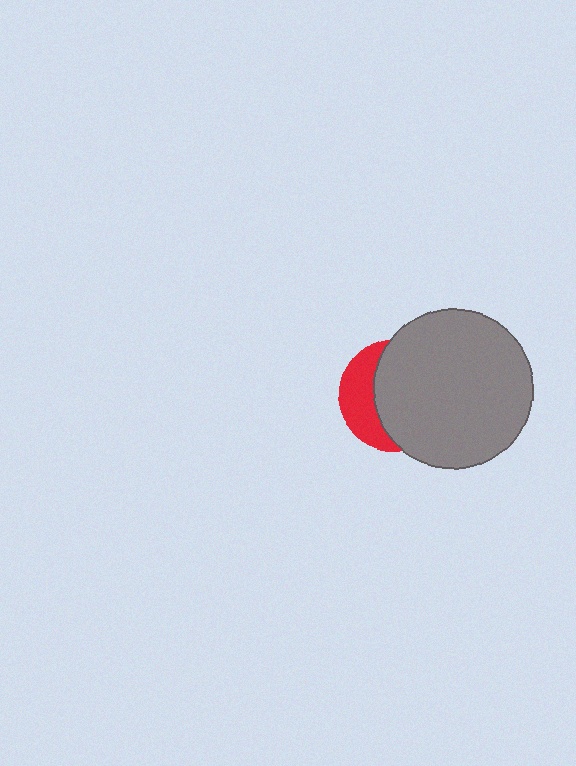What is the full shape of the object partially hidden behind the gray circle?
The partially hidden object is a red circle.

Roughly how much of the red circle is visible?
A small part of it is visible (roughly 34%).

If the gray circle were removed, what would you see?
You would see the complete red circle.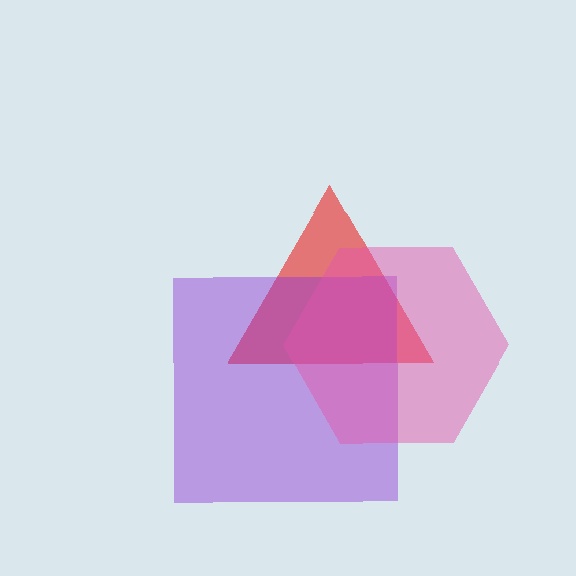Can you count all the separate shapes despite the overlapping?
Yes, there are 3 separate shapes.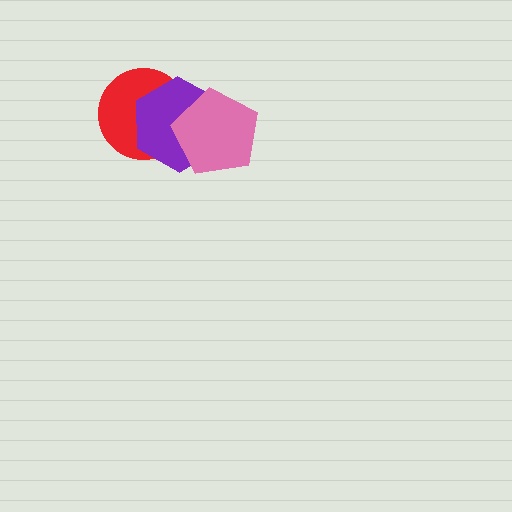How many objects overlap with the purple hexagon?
2 objects overlap with the purple hexagon.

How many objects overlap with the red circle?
2 objects overlap with the red circle.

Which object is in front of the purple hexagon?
The pink pentagon is in front of the purple hexagon.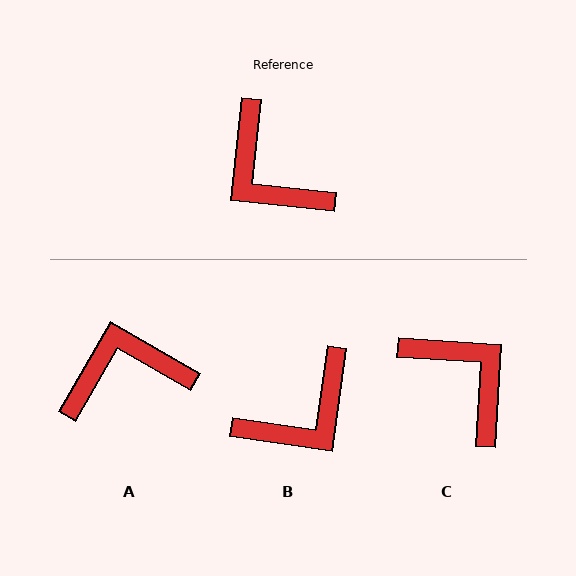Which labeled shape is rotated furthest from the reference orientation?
C, about 177 degrees away.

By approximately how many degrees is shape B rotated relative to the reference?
Approximately 88 degrees counter-clockwise.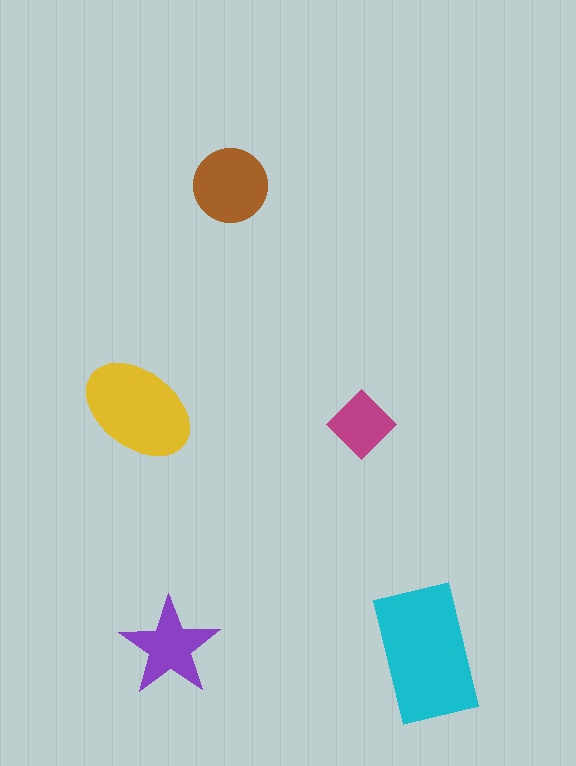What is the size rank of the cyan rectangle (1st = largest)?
1st.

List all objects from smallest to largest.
The magenta diamond, the purple star, the brown circle, the yellow ellipse, the cyan rectangle.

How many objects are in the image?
There are 5 objects in the image.